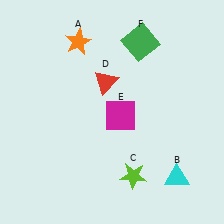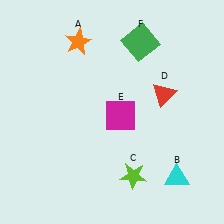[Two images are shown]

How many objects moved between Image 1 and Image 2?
1 object moved between the two images.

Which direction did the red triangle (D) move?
The red triangle (D) moved right.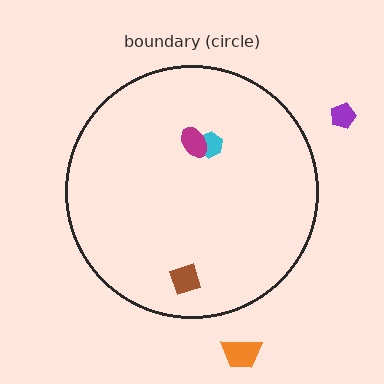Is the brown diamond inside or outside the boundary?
Inside.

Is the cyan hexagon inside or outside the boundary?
Inside.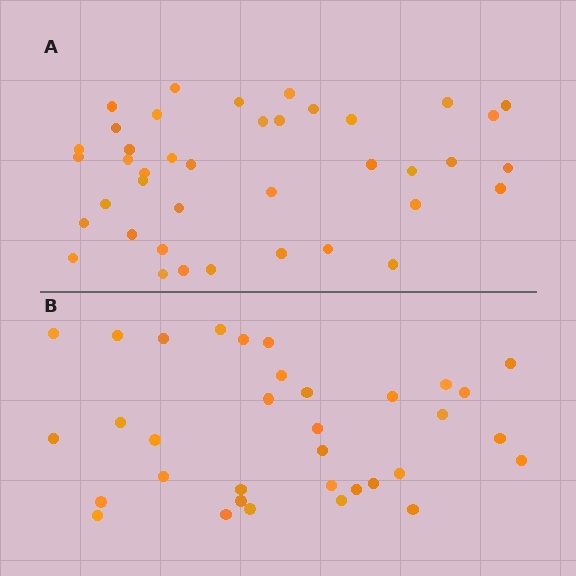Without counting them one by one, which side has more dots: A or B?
Region A (the top region) has more dots.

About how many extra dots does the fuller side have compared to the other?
Region A has about 6 more dots than region B.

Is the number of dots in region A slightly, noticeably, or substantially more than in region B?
Region A has only slightly more — the two regions are fairly close. The ratio is roughly 1.2 to 1.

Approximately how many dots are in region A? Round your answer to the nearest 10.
About 40 dots.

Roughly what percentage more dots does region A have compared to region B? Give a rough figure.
About 20% more.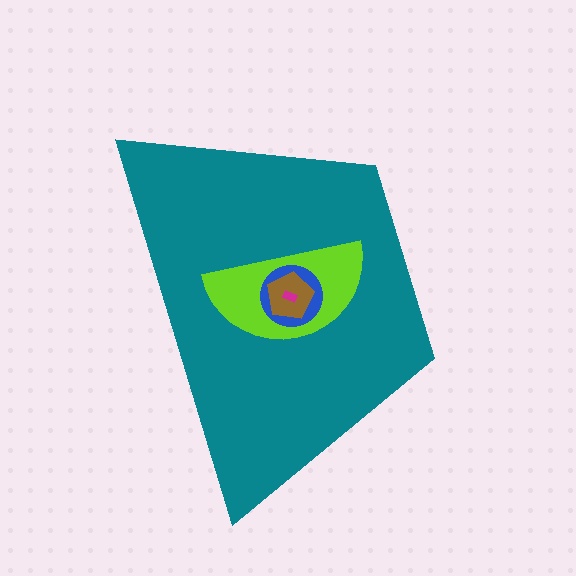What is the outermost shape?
The teal trapezoid.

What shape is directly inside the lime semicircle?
The blue circle.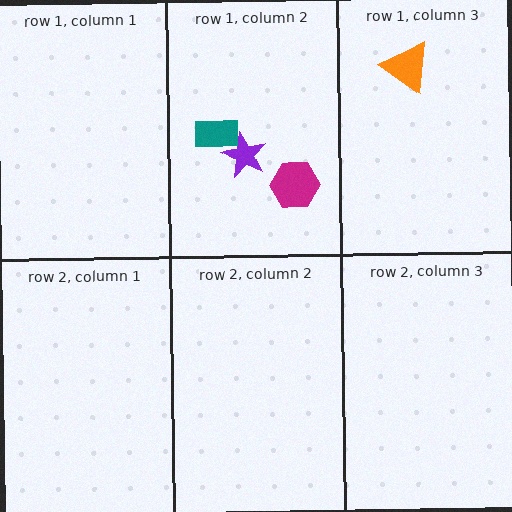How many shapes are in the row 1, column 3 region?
1.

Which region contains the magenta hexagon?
The row 1, column 2 region.